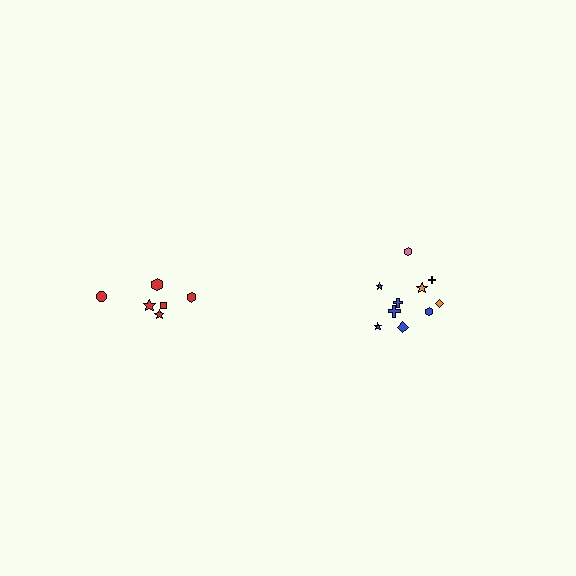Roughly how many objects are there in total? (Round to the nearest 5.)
Roughly 15 objects in total.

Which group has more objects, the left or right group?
The right group.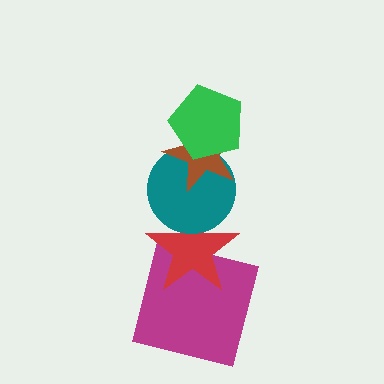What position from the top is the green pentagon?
The green pentagon is 1st from the top.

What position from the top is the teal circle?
The teal circle is 3rd from the top.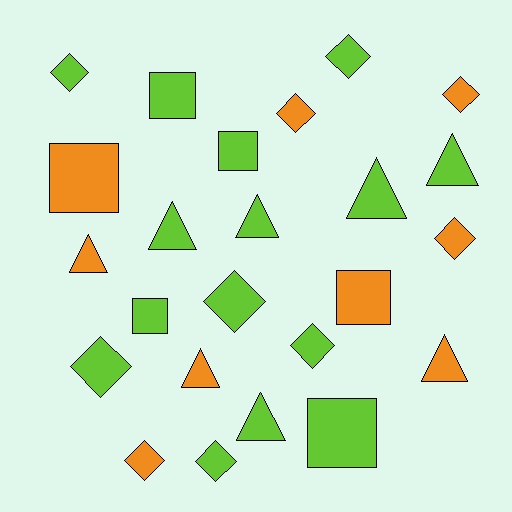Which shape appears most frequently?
Diamond, with 10 objects.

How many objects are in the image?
There are 24 objects.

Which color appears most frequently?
Lime, with 15 objects.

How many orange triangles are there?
There are 3 orange triangles.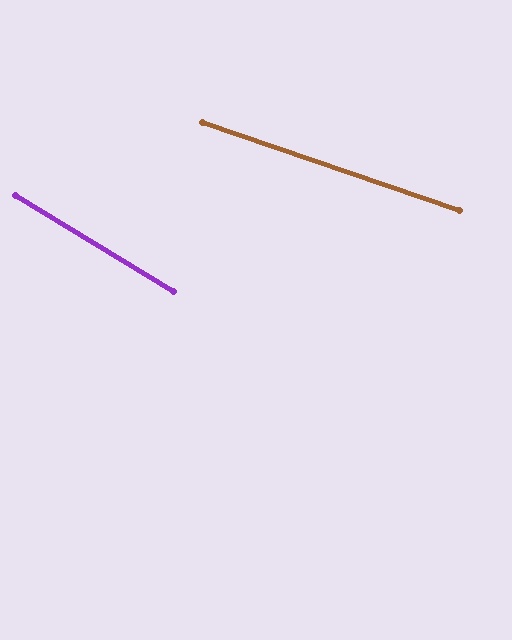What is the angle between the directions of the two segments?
Approximately 12 degrees.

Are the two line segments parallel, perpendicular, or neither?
Neither parallel nor perpendicular — they differ by about 12°.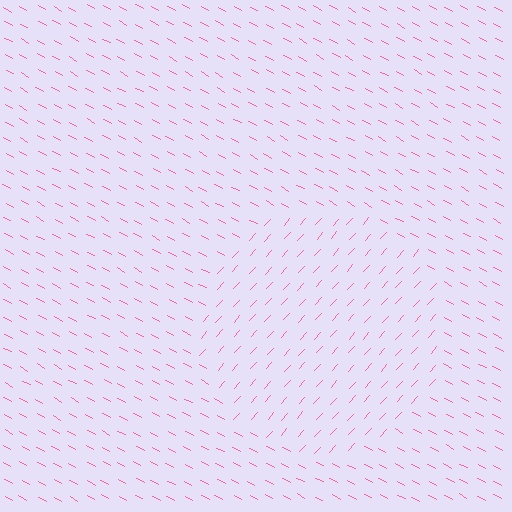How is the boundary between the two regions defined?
The boundary is defined purely by a change in line orientation (approximately 77 degrees difference). All lines are the same color and thickness.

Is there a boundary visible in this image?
Yes, there is a texture boundary formed by a change in line orientation.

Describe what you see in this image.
The image is filled with small pink line segments. A circle region in the image has lines oriented differently from the surrounding lines, creating a visible texture boundary.